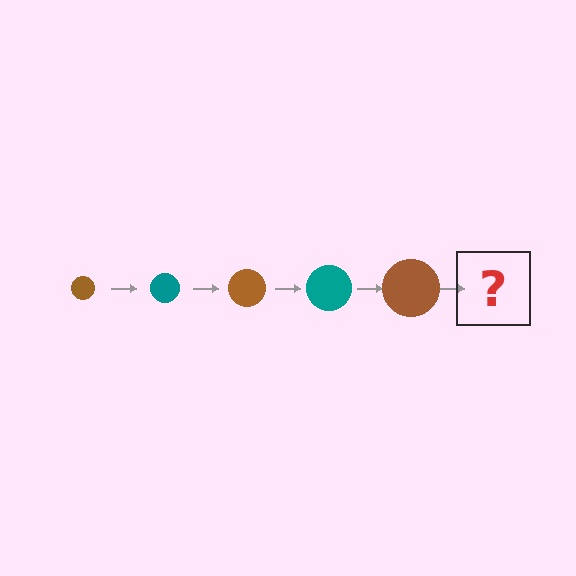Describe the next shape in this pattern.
It should be a teal circle, larger than the previous one.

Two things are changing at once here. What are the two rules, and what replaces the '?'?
The two rules are that the circle grows larger each step and the color cycles through brown and teal. The '?' should be a teal circle, larger than the previous one.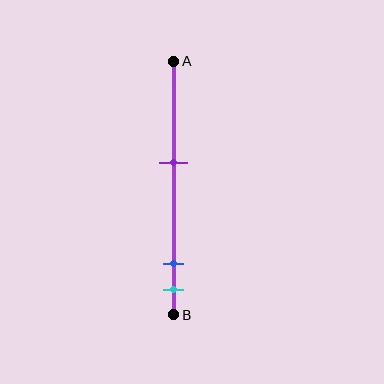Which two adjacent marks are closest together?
The blue and cyan marks are the closest adjacent pair.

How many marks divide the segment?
There are 3 marks dividing the segment.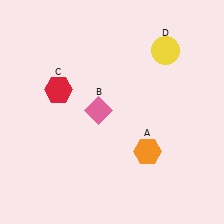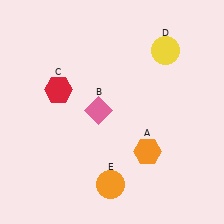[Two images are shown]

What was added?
An orange circle (E) was added in Image 2.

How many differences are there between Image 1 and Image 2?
There is 1 difference between the two images.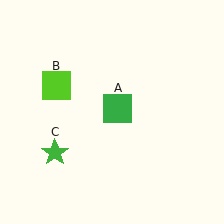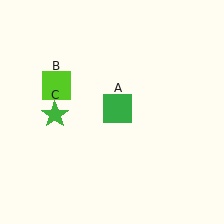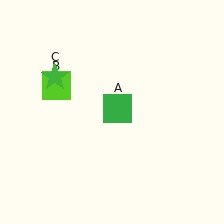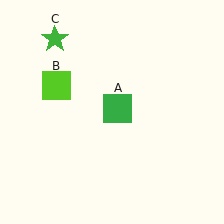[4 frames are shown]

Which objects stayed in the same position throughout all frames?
Green square (object A) and lime square (object B) remained stationary.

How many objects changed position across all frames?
1 object changed position: green star (object C).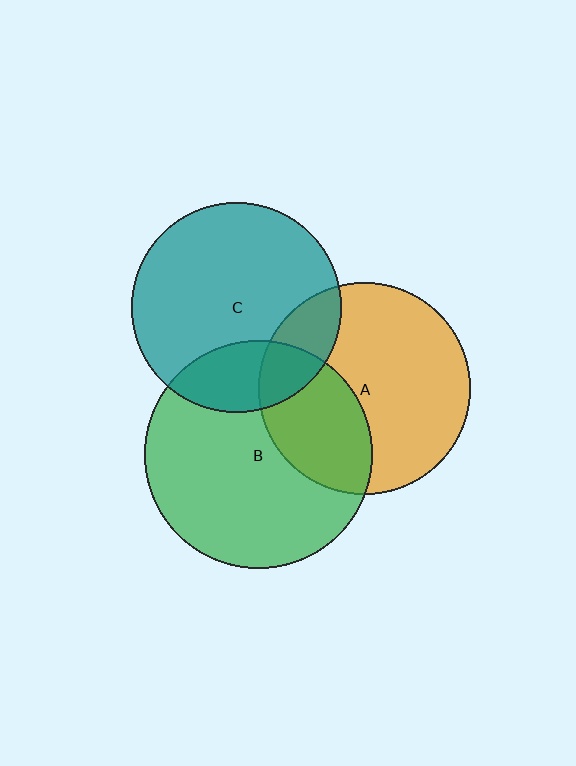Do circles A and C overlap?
Yes.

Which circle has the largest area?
Circle B (green).